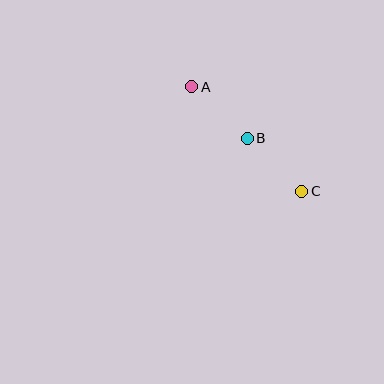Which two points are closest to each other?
Points B and C are closest to each other.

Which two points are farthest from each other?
Points A and C are farthest from each other.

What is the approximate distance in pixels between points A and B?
The distance between A and B is approximately 76 pixels.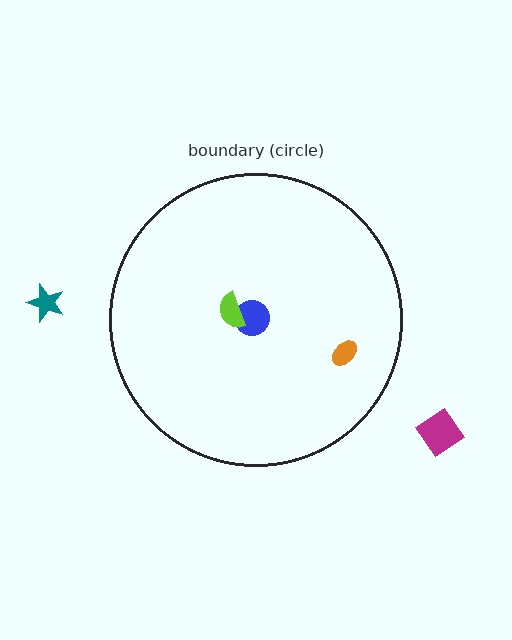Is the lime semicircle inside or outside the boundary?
Inside.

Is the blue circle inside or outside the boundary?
Inside.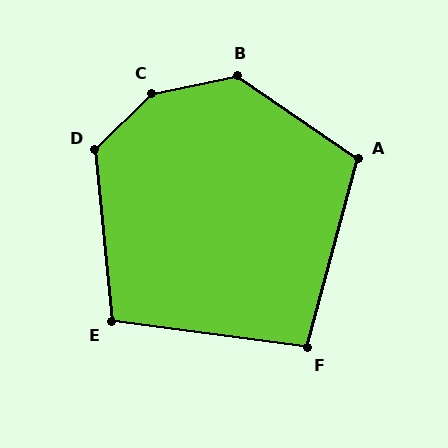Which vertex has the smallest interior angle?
F, at approximately 97 degrees.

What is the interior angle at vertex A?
Approximately 110 degrees (obtuse).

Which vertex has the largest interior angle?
C, at approximately 147 degrees.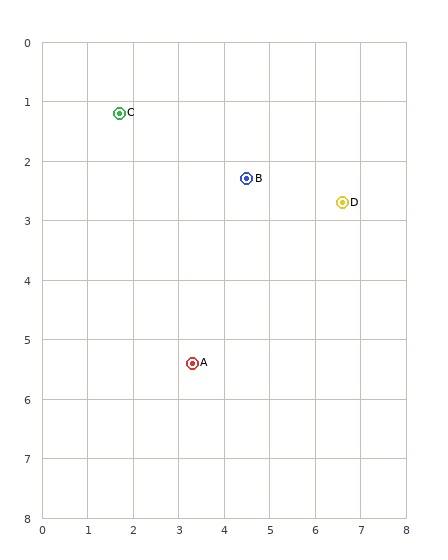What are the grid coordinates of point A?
Point A is at approximately (3.3, 5.4).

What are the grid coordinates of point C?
Point C is at approximately (1.7, 1.2).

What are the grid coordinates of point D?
Point D is at approximately (6.6, 2.7).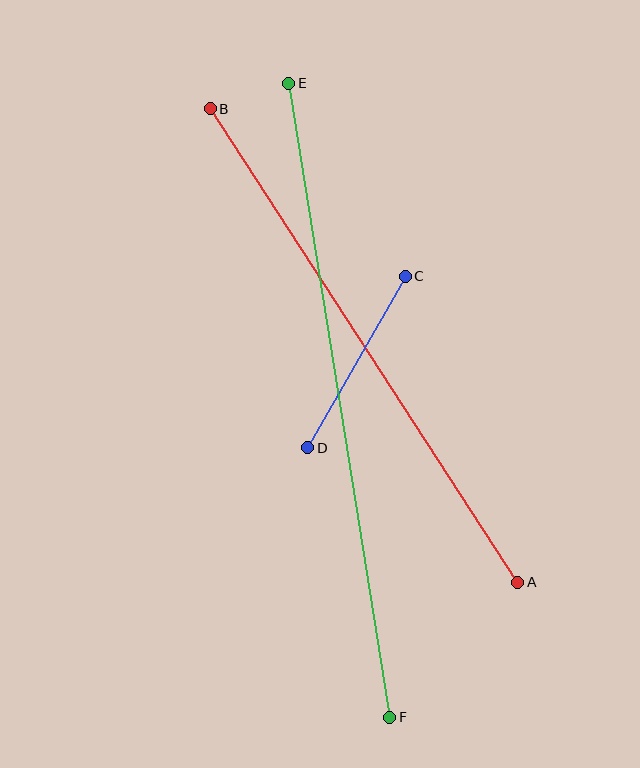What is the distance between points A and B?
The distance is approximately 564 pixels.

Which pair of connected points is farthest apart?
Points E and F are farthest apart.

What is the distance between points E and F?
The distance is approximately 642 pixels.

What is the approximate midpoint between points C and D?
The midpoint is at approximately (357, 362) pixels.